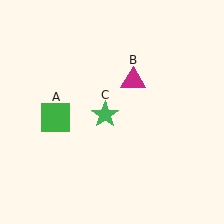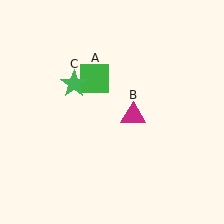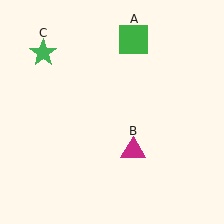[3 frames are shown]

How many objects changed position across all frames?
3 objects changed position: green square (object A), magenta triangle (object B), green star (object C).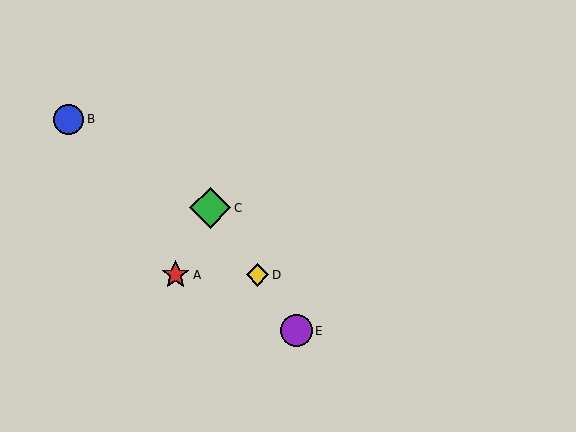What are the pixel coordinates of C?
Object C is at (210, 208).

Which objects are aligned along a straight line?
Objects C, D, E are aligned along a straight line.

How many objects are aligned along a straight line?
3 objects (C, D, E) are aligned along a straight line.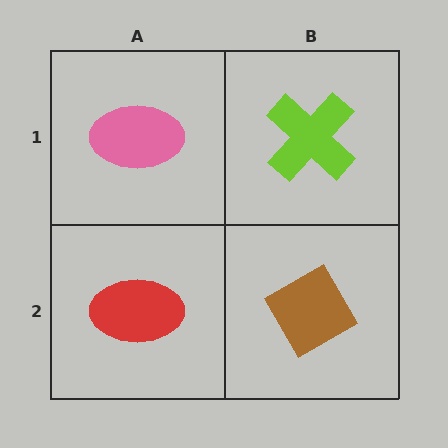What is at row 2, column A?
A red ellipse.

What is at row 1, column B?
A lime cross.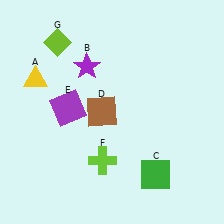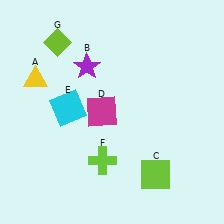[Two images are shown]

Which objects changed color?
C changed from green to lime. D changed from brown to magenta. E changed from purple to cyan.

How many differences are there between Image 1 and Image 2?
There are 3 differences between the two images.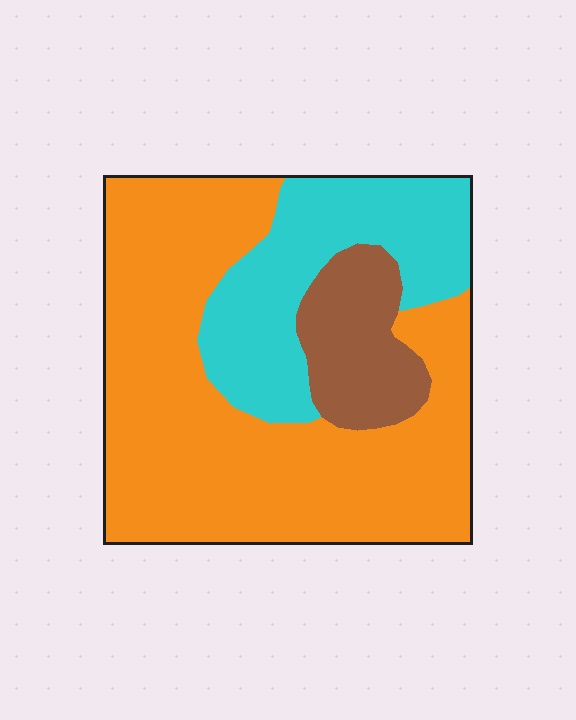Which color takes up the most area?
Orange, at roughly 60%.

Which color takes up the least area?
Brown, at roughly 15%.